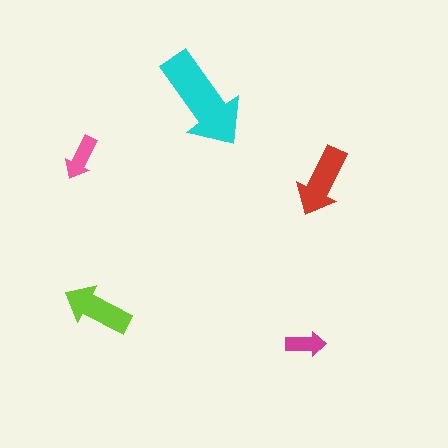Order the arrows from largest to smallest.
the cyan one, the red one, the lime one, the pink one, the magenta one.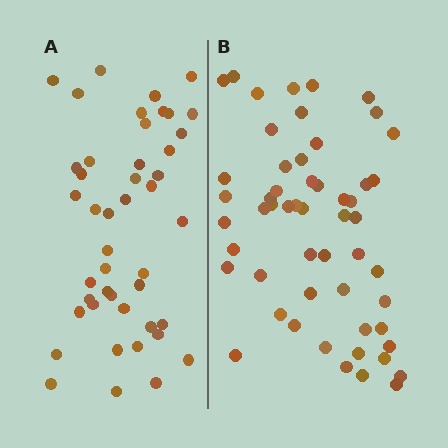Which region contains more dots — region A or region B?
Region B (the right region) has more dots.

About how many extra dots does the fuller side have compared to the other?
Region B has roughly 8 or so more dots than region A.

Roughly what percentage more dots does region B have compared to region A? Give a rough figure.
About 20% more.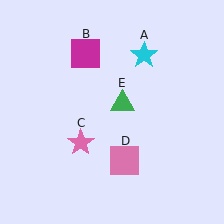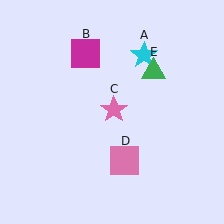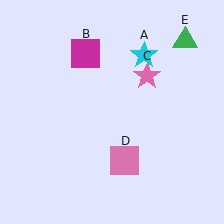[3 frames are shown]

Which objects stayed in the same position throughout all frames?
Cyan star (object A) and magenta square (object B) and pink square (object D) remained stationary.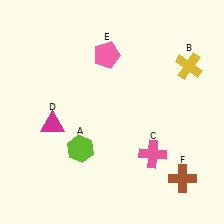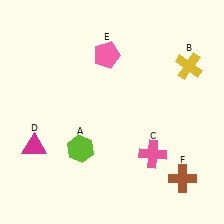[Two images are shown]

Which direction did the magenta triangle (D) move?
The magenta triangle (D) moved down.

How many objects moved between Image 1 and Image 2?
1 object moved between the two images.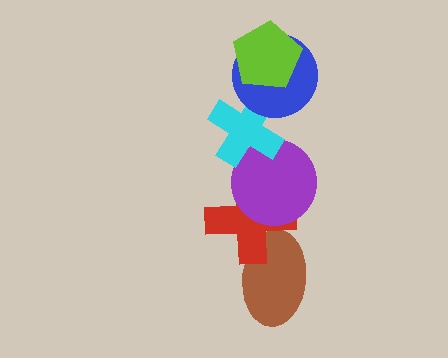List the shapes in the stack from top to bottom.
From top to bottom: the lime pentagon, the blue circle, the cyan cross, the purple circle, the red cross, the brown ellipse.